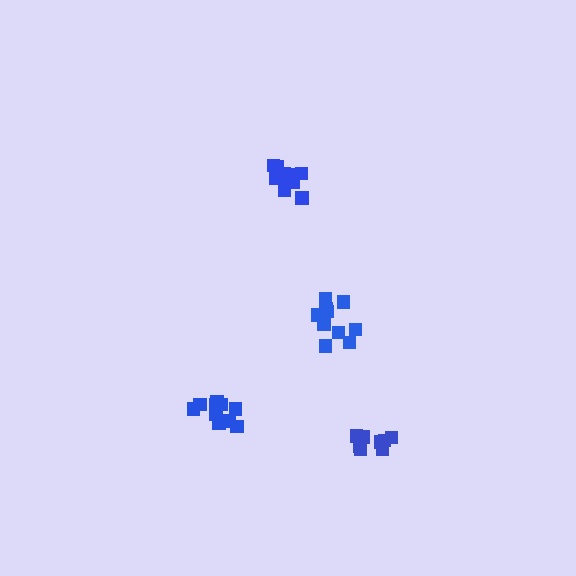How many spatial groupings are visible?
There are 4 spatial groupings.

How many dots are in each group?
Group 1: 10 dots, Group 2: 10 dots, Group 3: 8 dots, Group 4: 10 dots (38 total).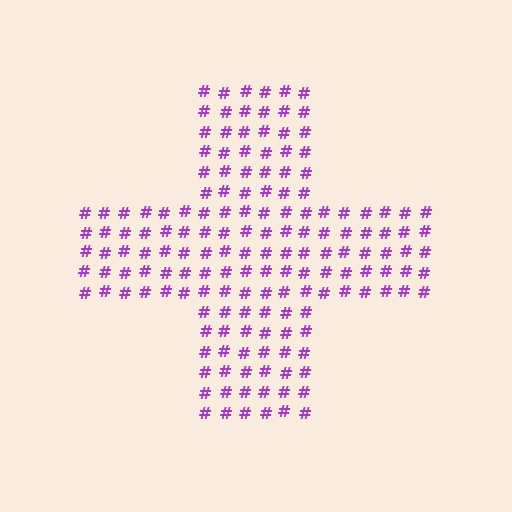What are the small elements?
The small elements are hash symbols.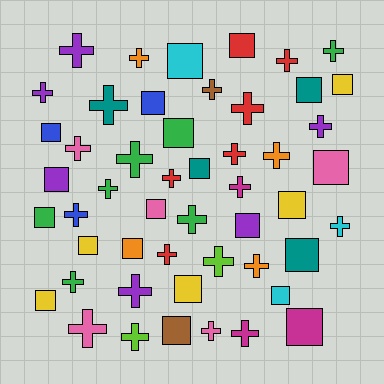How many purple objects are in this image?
There are 6 purple objects.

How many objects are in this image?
There are 50 objects.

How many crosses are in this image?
There are 28 crosses.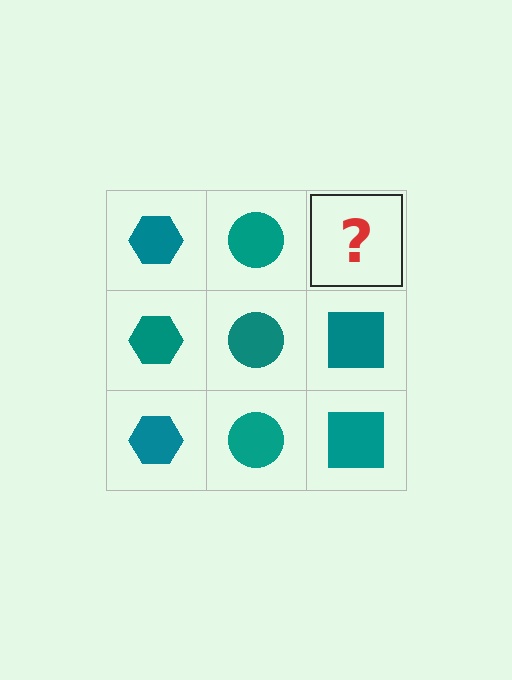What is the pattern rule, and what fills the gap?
The rule is that each column has a consistent shape. The gap should be filled with a teal square.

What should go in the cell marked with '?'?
The missing cell should contain a teal square.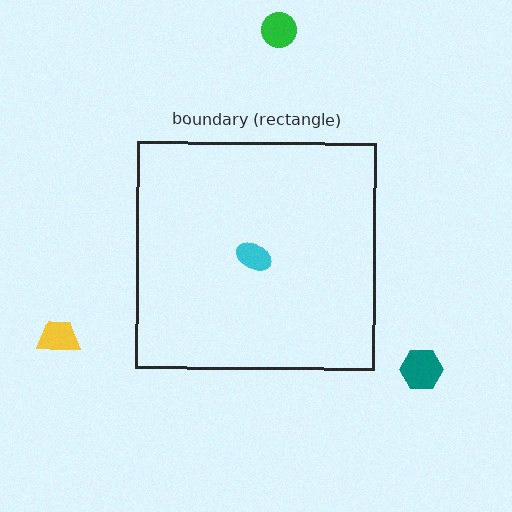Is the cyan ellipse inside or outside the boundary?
Inside.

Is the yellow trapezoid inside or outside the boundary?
Outside.